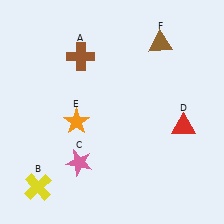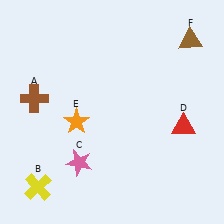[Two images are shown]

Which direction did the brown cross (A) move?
The brown cross (A) moved left.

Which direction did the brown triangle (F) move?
The brown triangle (F) moved right.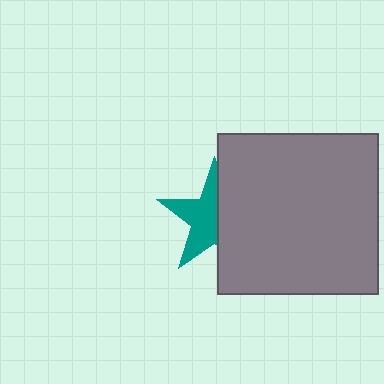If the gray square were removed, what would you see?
You would see the complete teal star.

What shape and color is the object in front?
The object in front is a gray square.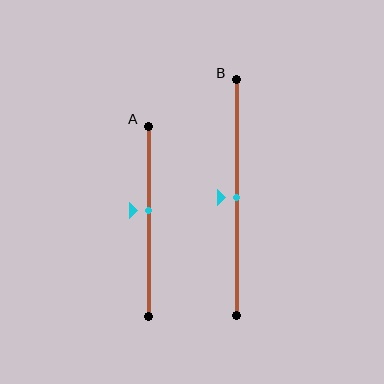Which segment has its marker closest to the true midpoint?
Segment B has its marker closest to the true midpoint.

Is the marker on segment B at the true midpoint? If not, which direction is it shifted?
Yes, the marker on segment B is at the true midpoint.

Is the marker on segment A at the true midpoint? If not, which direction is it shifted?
No, the marker on segment A is shifted upward by about 6% of the segment length.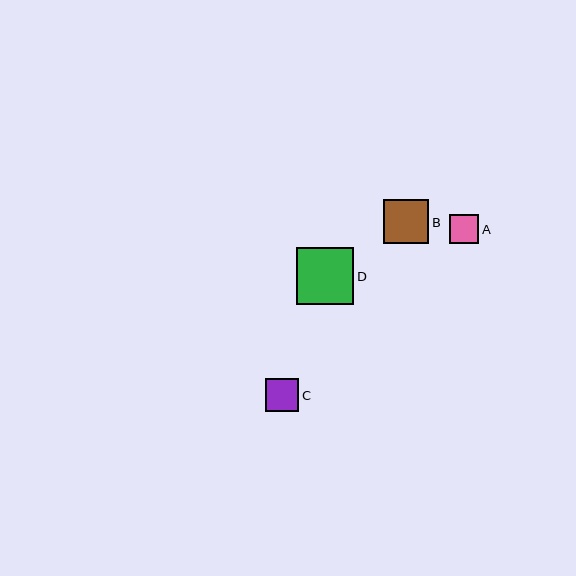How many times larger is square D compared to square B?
Square D is approximately 1.3 times the size of square B.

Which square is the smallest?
Square A is the smallest with a size of approximately 29 pixels.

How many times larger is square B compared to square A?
Square B is approximately 1.5 times the size of square A.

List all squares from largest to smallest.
From largest to smallest: D, B, C, A.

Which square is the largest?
Square D is the largest with a size of approximately 57 pixels.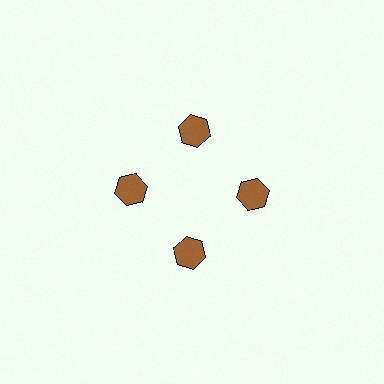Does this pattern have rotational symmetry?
Yes, this pattern has 4-fold rotational symmetry. It looks the same after rotating 90 degrees around the center.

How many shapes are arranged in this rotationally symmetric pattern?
There are 4 shapes, arranged in 4 groups of 1.